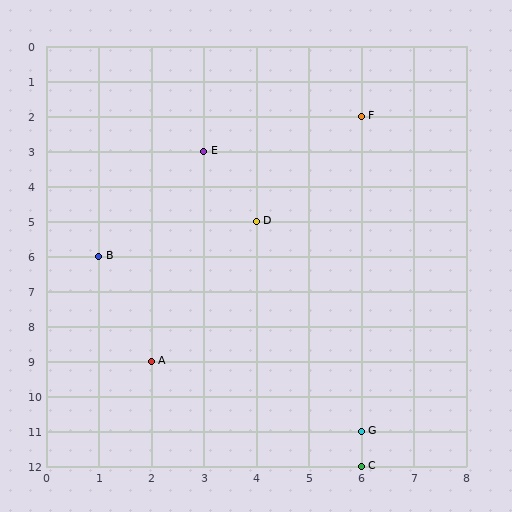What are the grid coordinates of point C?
Point C is at grid coordinates (6, 12).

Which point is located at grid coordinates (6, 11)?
Point G is at (6, 11).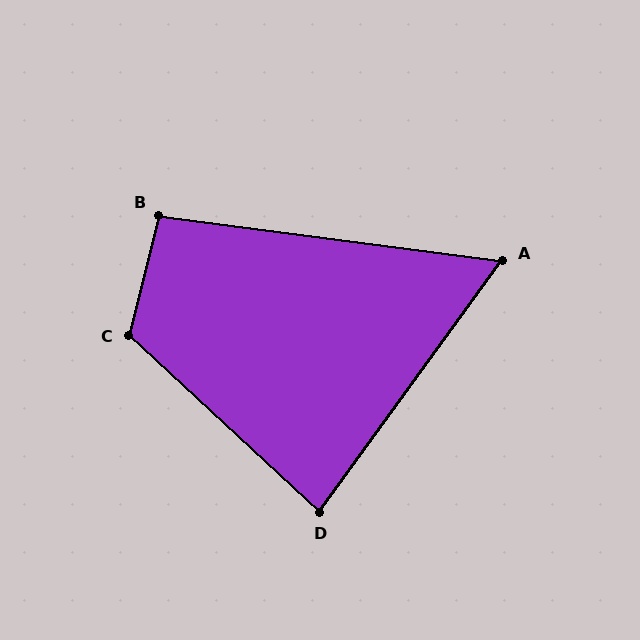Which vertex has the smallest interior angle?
A, at approximately 61 degrees.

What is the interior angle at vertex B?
Approximately 97 degrees (obtuse).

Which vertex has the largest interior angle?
C, at approximately 119 degrees.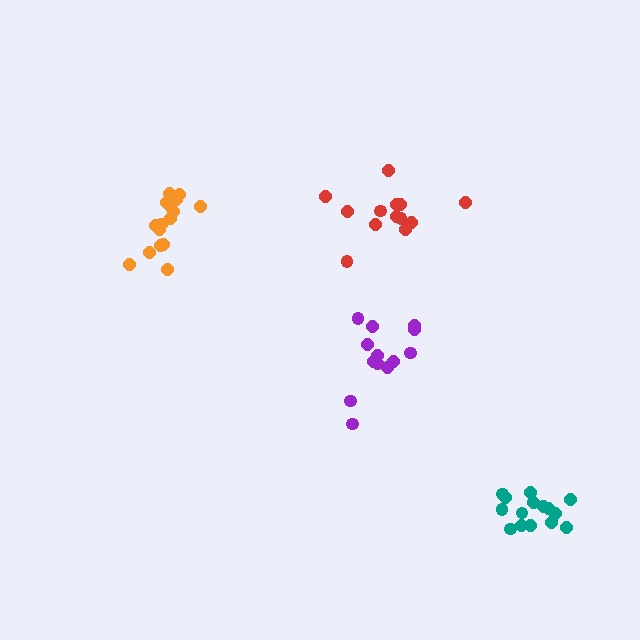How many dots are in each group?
Group 1: 13 dots, Group 2: 15 dots, Group 3: 17 dots, Group 4: 13 dots (58 total).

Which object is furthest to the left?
The orange cluster is leftmost.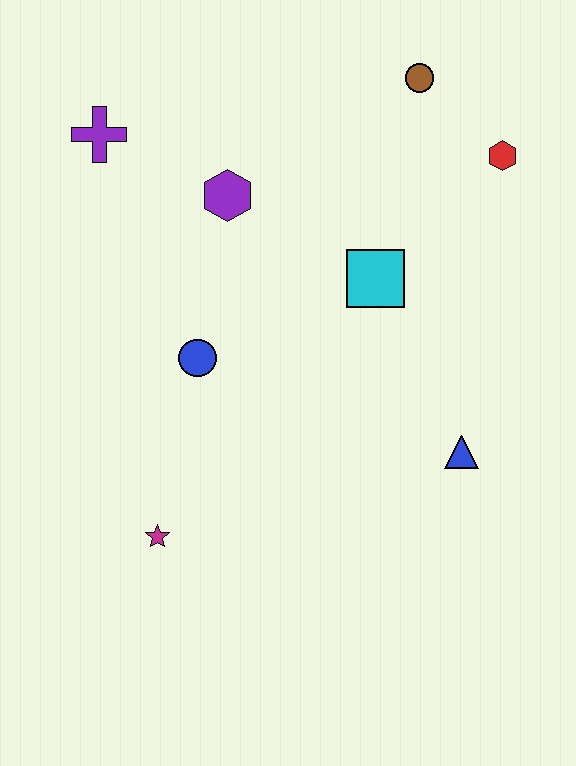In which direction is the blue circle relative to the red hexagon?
The blue circle is to the left of the red hexagon.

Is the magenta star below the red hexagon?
Yes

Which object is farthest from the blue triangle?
The purple cross is farthest from the blue triangle.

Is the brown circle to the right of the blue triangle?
No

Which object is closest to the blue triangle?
The cyan square is closest to the blue triangle.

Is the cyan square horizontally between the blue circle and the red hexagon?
Yes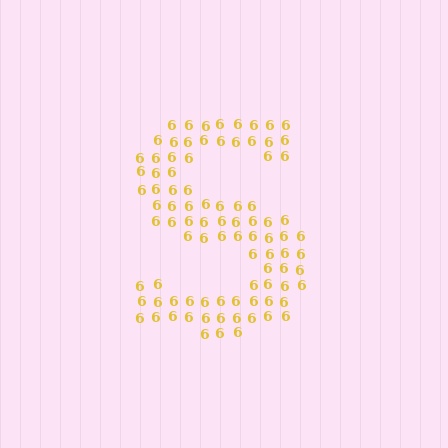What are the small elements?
The small elements are digit 6's.